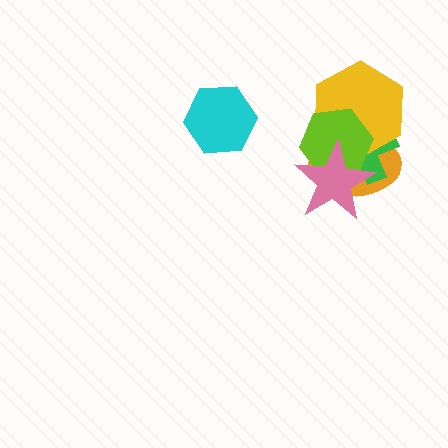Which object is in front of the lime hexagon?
The pink star is in front of the lime hexagon.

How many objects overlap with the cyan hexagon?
0 objects overlap with the cyan hexagon.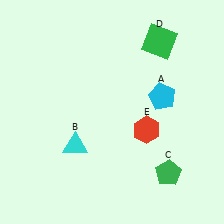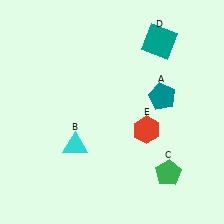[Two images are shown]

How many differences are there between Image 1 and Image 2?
There are 2 differences between the two images.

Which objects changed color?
A changed from cyan to teal. D changed from green to teal.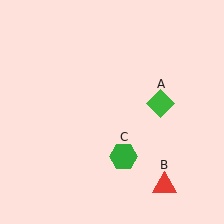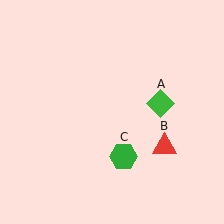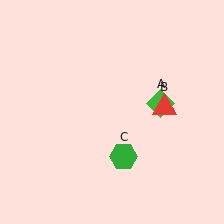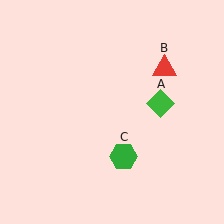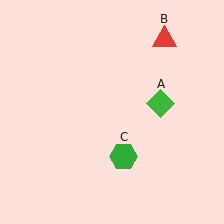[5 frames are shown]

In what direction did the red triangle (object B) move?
The red triangle (object B) moved up.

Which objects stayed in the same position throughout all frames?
Green diamond (object A) and green hexagon (object C) remained stationary.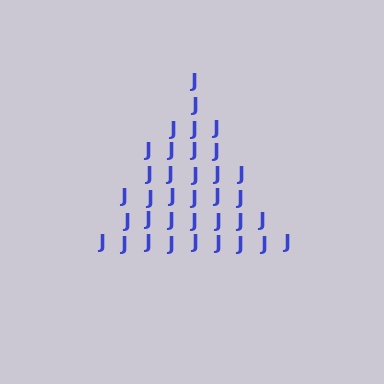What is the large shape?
The large shape is a triangle.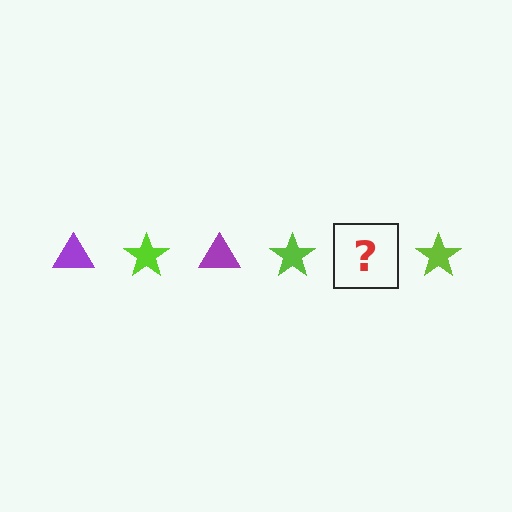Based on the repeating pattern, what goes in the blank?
The blank should be a purple triangle.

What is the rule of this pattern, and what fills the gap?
The rule is that the pattern alternates between purple triangle and lime star. The gap should be filled with a purple triangle.